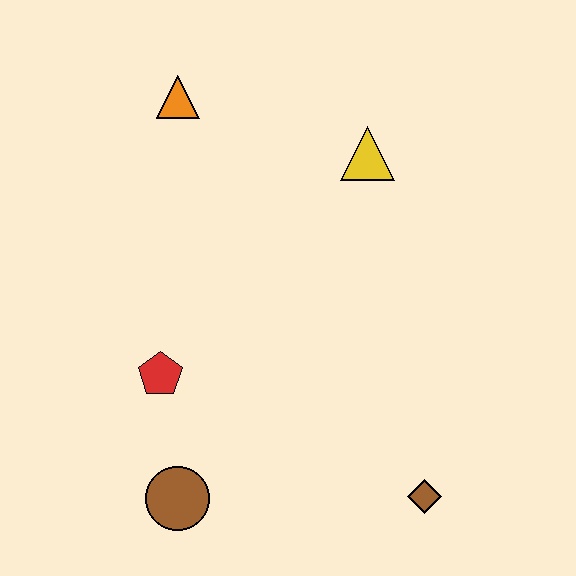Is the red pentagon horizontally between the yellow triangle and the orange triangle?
No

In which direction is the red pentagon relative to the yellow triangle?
The red pentagon is below the yellow triangle.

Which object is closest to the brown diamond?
The brown circle is closest to the brown diamond.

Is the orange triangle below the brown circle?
No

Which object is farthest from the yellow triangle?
The brown circle is farthest from the yellow triangle.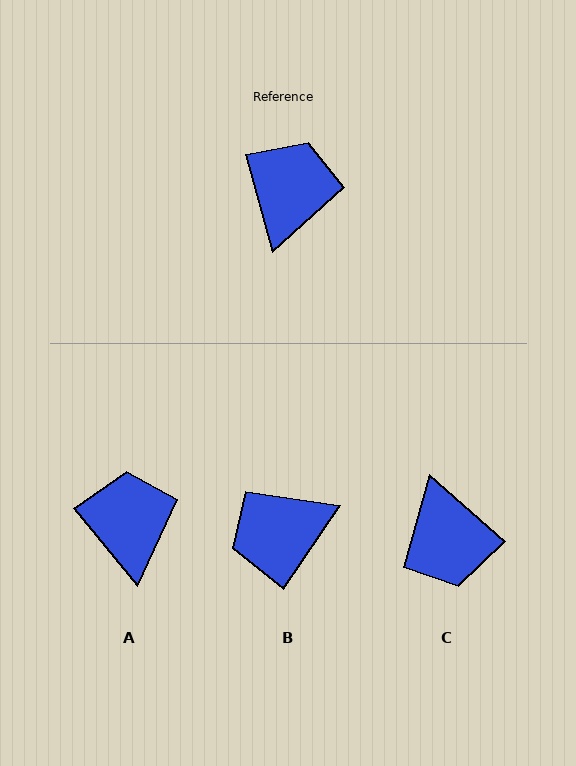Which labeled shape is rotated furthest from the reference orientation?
C, about 147 degrees away.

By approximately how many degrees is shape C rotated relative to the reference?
Approximately 147 degrees clockwise.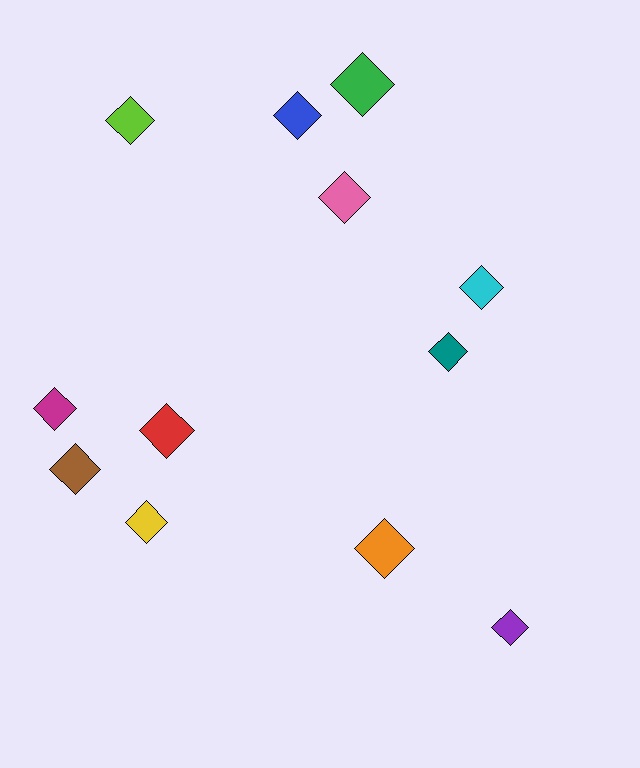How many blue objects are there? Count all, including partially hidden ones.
There is 1 blue object.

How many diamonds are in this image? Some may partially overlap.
There are 12 diamonds.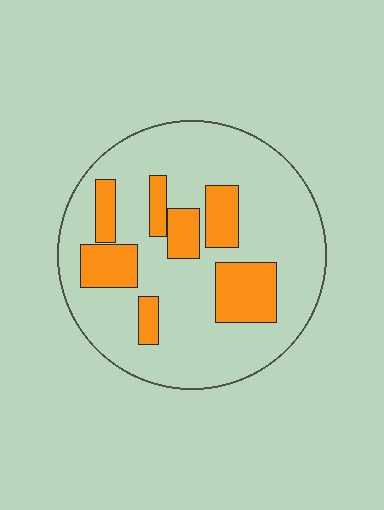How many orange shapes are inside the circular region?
7.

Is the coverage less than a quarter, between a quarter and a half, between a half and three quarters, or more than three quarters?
Less than a quarter.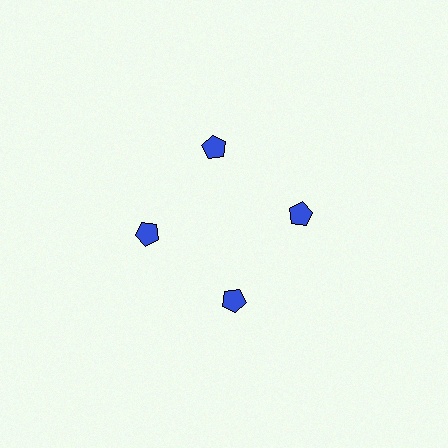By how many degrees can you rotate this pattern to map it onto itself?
The pattern maps onto itself every 90 degrees of rotation.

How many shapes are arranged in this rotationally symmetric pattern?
There are 4 shapes, arranged in 4 groups of 1.